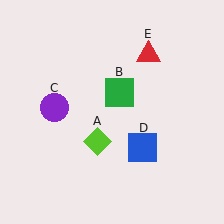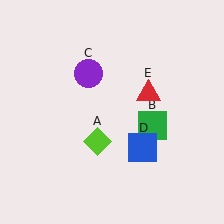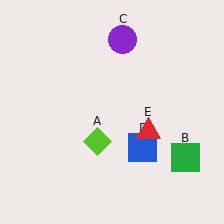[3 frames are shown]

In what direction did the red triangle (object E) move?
The red triangle (object E) moved down.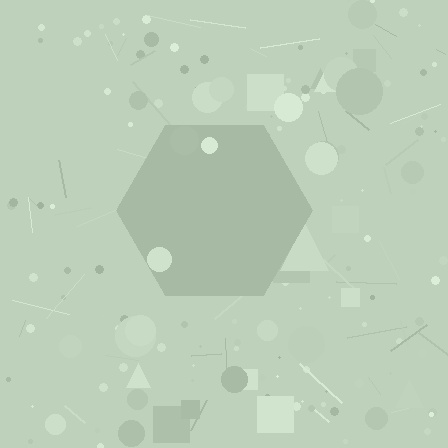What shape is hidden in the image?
A hexagon is hidden in the image.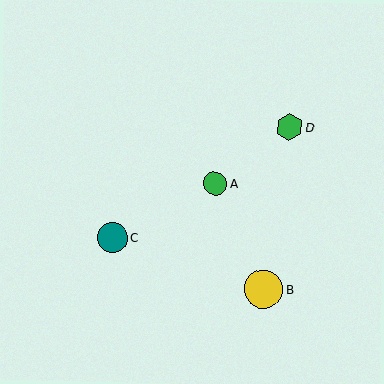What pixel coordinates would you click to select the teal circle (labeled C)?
Click at (112, 238) to select the teal circle C.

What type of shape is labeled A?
Shape A is a green circle.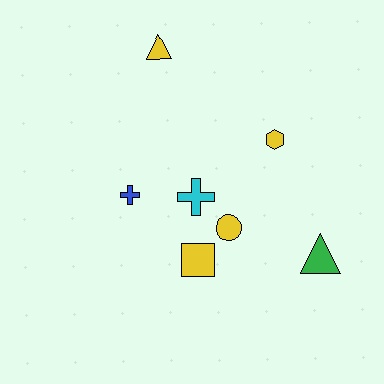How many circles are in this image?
There is 1 circle.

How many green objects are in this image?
There is 1 green object.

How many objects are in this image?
There are 7 objects.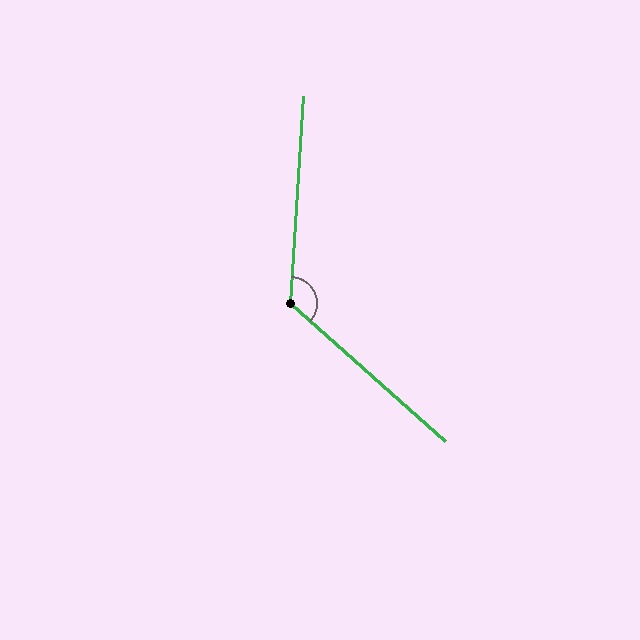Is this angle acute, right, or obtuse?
It is obtuse.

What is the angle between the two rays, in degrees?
Approximately 128 degrees.